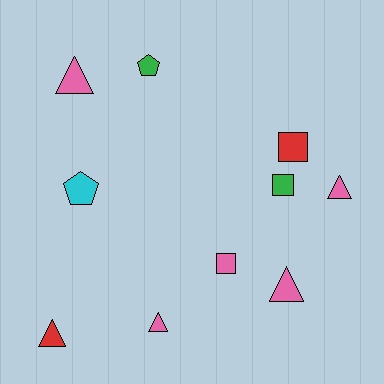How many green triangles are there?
There are no green triangles.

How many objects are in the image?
There are 10 objects.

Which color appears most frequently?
Pink, with 5 objects.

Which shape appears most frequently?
Triangle, with 5 objects.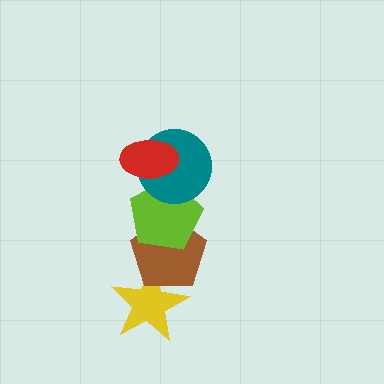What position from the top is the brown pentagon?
The brown pentagon is 4th from the top.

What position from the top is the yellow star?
The yellow star is 5th from the top.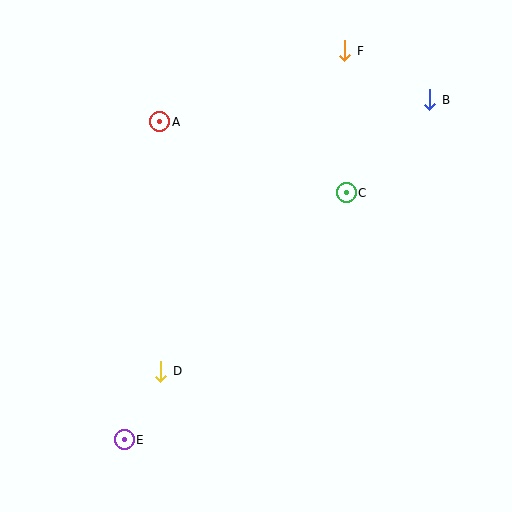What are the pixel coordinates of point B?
Point B is at (430, 100).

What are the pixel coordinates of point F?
Point F is at (345, 51).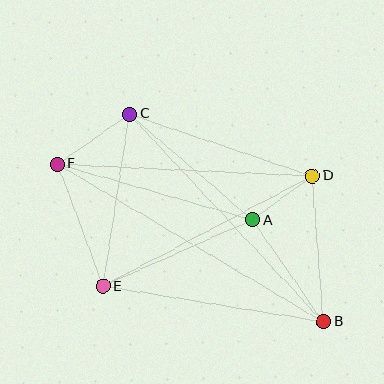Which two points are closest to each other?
Points A and D are closest to each other.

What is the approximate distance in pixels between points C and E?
The distance between C and E is approximately 174 pixels.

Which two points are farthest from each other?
Points B and F are farthest from each other.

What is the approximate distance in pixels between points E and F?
The distance between E and F is approximately 130 pixels.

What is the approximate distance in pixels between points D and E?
The distance between D and E is approximately 237 pixels.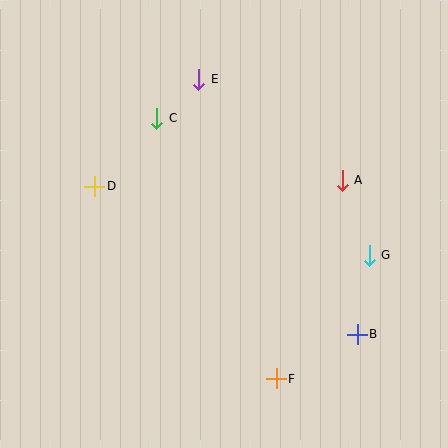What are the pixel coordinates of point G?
Point G is at (369, 255).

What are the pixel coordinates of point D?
Point D is at (95, 186).